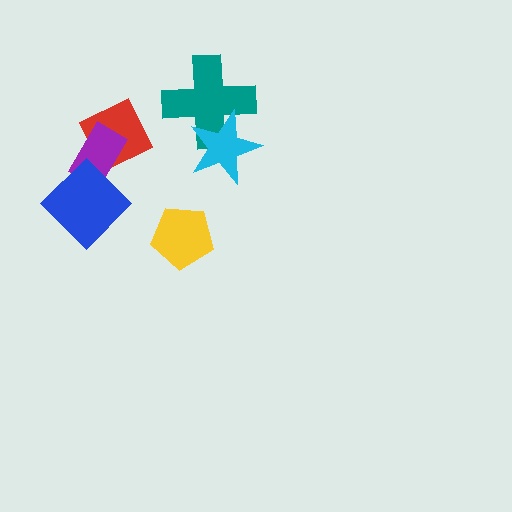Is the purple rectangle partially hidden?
Yes, it is partially covered by another shape.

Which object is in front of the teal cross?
The cyan star is in front of the teal cross.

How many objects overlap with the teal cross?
1 object overlaps with the teal cross.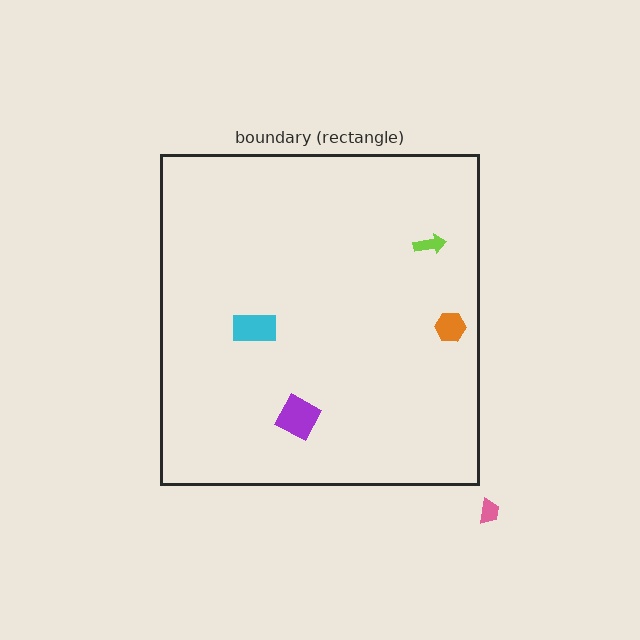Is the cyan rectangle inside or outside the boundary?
Inside.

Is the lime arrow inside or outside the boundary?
Inside.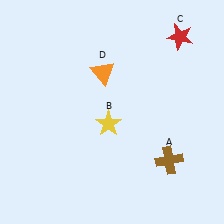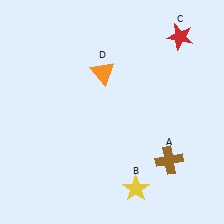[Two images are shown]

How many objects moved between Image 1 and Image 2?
1 object moved between the two images.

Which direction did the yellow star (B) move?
The yellow star (B) moved down.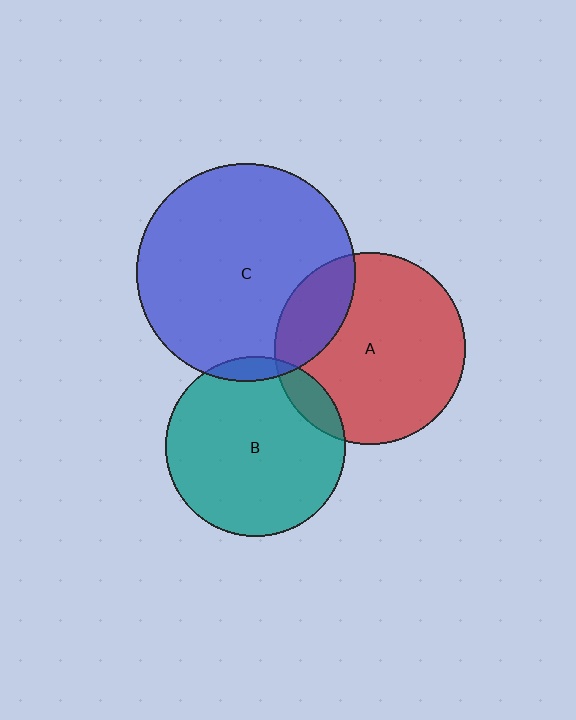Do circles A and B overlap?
Yes.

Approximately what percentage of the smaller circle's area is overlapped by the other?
Approximately 10%.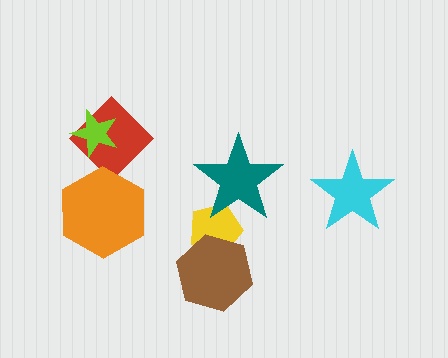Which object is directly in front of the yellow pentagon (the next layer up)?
The brown hexagon is directly in front of the yellow pentagon.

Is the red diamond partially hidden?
Yes, it is partially covered by another shape.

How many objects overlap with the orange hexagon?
1 object overlaps with the orange hexagon.